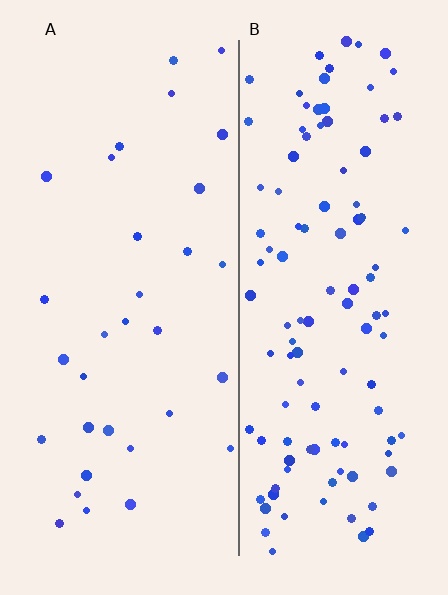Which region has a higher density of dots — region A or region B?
B (the right).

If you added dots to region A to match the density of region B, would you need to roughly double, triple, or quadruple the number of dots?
Approximately triple.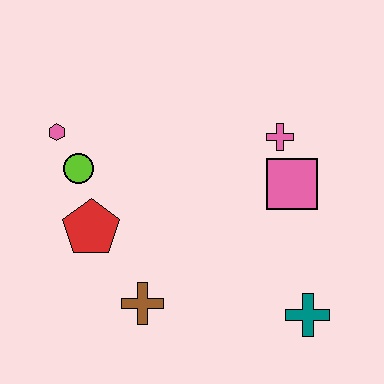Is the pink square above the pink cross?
No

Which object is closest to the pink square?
The pink cross is closest to the pink square.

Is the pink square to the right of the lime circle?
Yes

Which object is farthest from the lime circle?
The teal cross is farthest from the lime circle.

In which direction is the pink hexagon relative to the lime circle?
The pink hexagon is above the lime circle.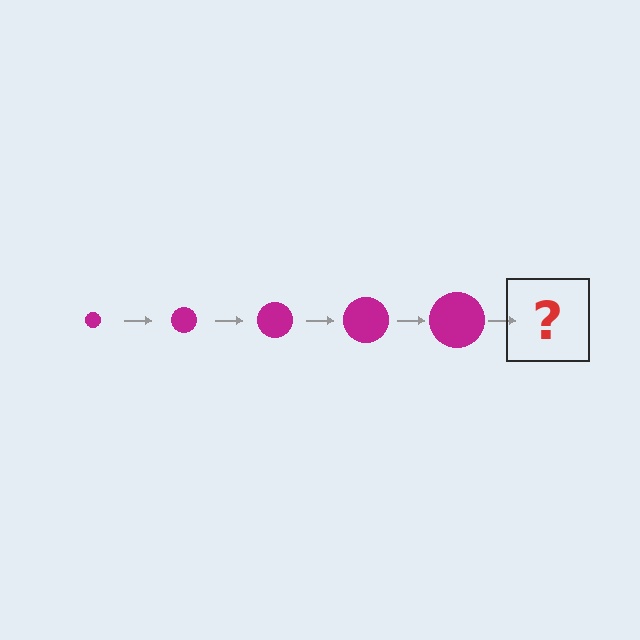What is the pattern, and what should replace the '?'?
The pattern is that the circle gets progressively larger each step. The '?' should be a magenta circle, larger than the previous one.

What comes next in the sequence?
The next element should be a magenta circle, larger than the previous one.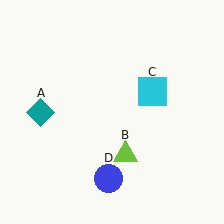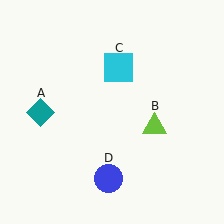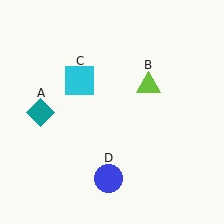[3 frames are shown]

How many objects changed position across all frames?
2 objects changed position: lime triangle (object B), cyan square (object C).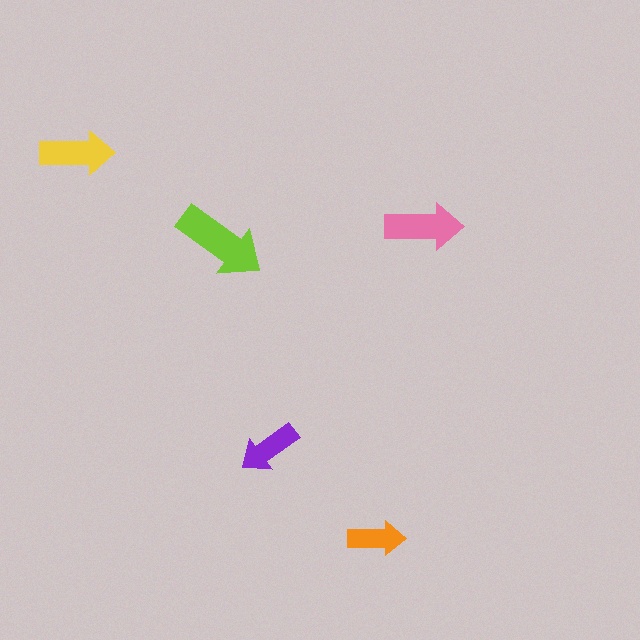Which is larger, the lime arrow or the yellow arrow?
The lime one.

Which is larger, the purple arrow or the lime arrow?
The lime one.